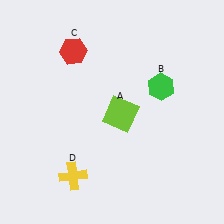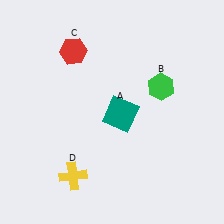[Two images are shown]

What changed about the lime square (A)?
In Image 1, A is lime. In Image 2, it changed to teal.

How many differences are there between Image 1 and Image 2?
There is 1 difference between the two images.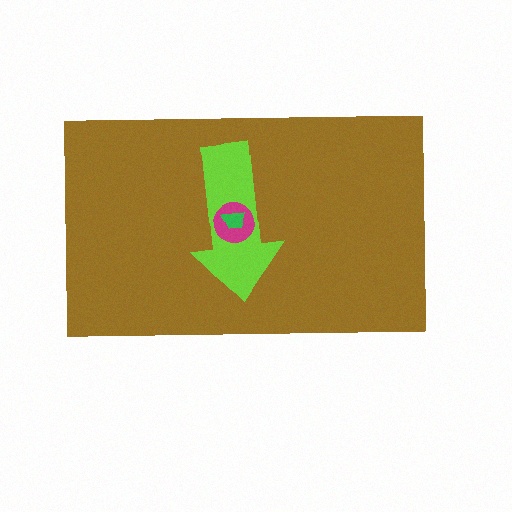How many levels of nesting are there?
4.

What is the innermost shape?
The green trapezoid.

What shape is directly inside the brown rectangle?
The lime arrow.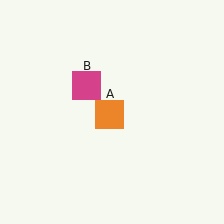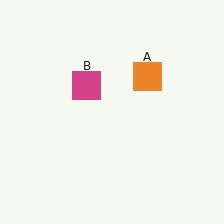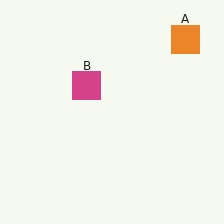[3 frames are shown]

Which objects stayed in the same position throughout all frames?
Magenta square (object B) remained stationary.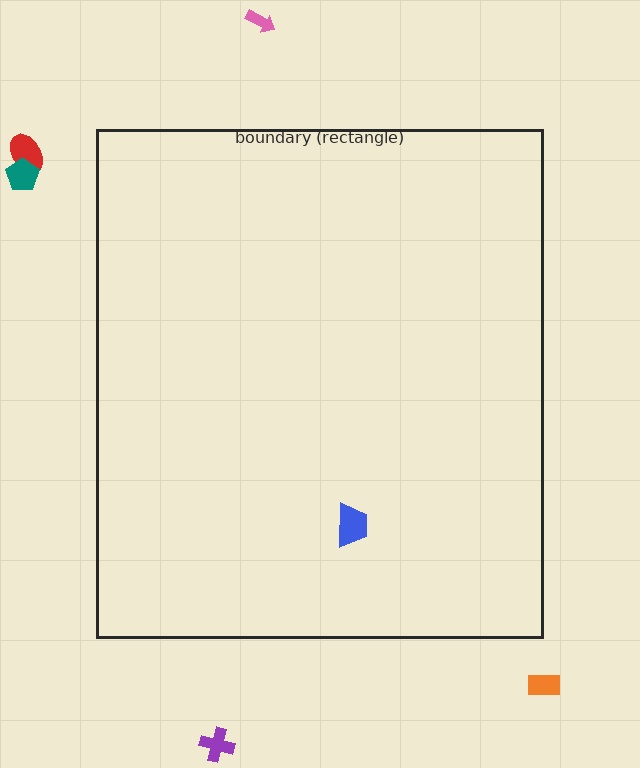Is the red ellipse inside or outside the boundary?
Outside.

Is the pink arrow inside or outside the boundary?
Outside.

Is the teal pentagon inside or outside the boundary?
Outside.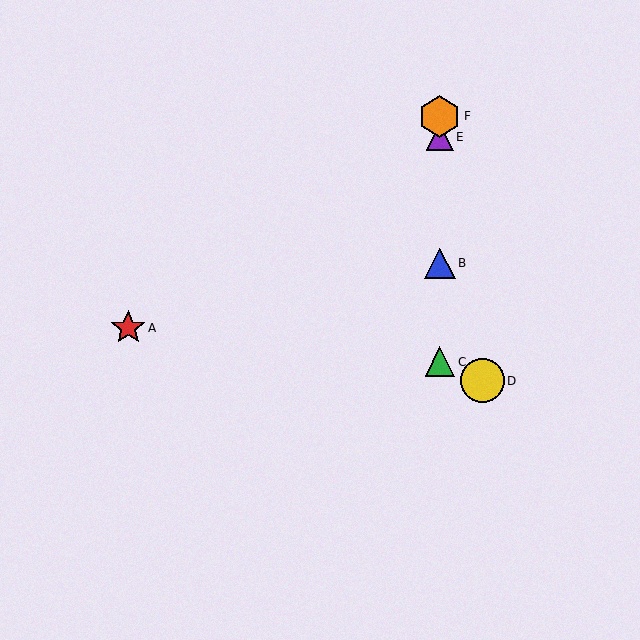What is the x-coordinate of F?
Object F is at x≈440.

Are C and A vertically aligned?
No, C is at x≈440 and A is at x≈128.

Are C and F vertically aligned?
Yes, both are at x≈440.